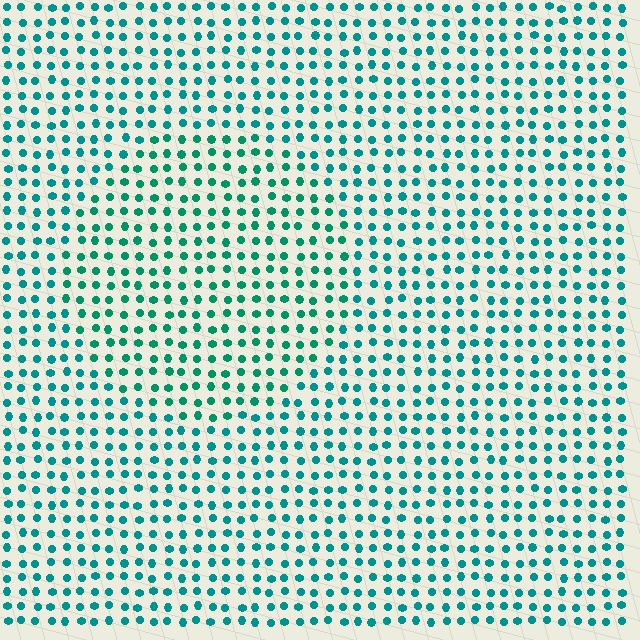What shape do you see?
I see a circle.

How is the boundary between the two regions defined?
The boundary is defined purely by a slight shift in hue (about 17 degrees). Spacing, size, and orientation are identical on both sides.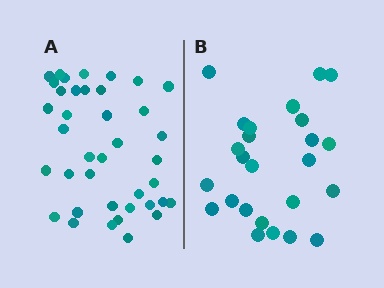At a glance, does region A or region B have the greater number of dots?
Region A (the left region) has more dots.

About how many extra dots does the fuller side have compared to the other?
Region A has approximately 15 more dots than region B.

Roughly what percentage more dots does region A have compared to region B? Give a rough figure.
About 55% more.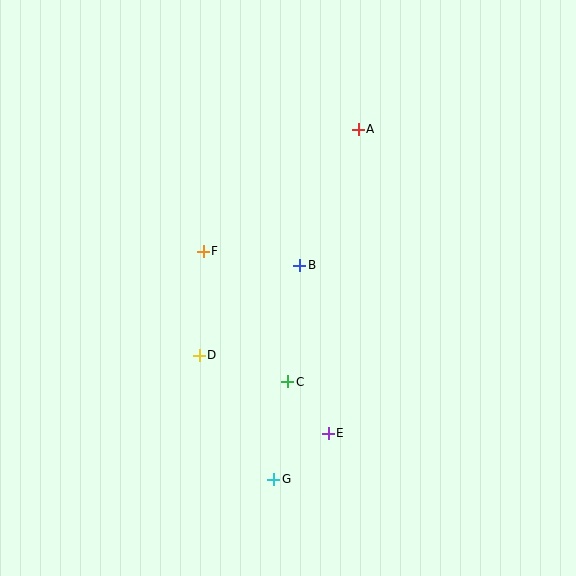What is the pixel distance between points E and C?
The distance between E and C is 66 pixels.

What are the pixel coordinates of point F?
Point F is at (203, 251).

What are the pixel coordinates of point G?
Point G is at (274, 479).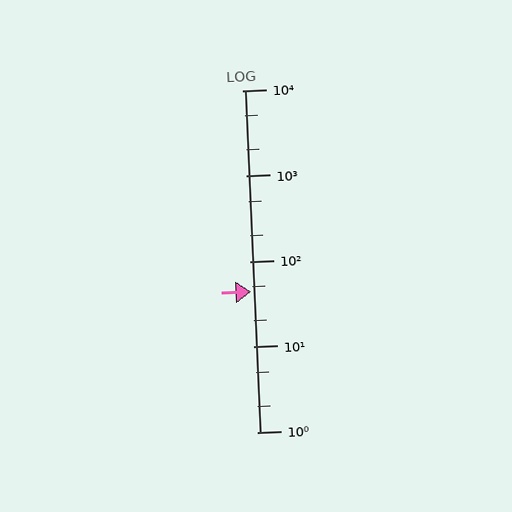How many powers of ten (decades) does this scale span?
The scale spans 4 decades, from 1 to 10000.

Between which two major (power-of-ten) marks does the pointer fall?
The pointer is between 10 and 100.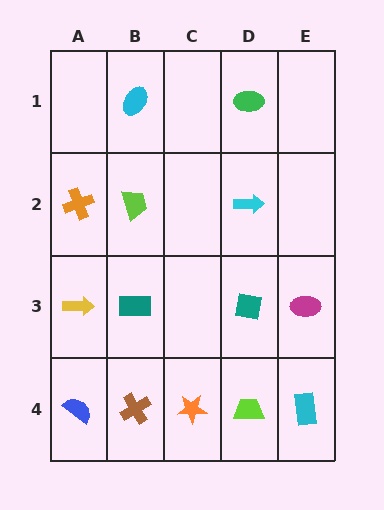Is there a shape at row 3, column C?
No, that cell is empty.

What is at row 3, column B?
A teal rectangle.